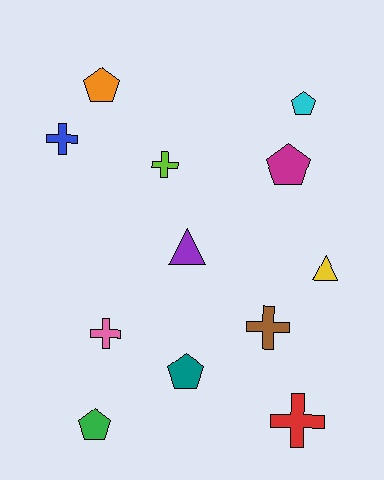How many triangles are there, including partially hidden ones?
There are 2 triangles.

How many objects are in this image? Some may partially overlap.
There are 12 objects.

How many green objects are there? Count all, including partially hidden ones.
There is 1 green object.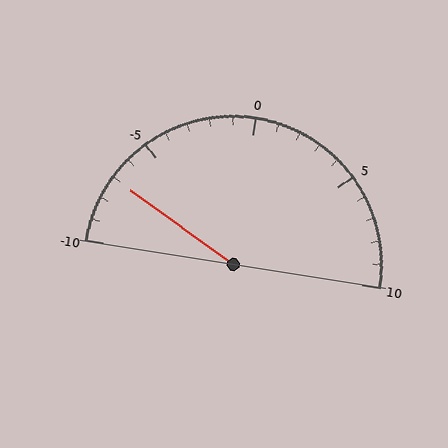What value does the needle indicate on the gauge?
The needle indicates approximately -7.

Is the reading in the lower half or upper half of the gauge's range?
The reading is in the lower half of the range (-10 to 10).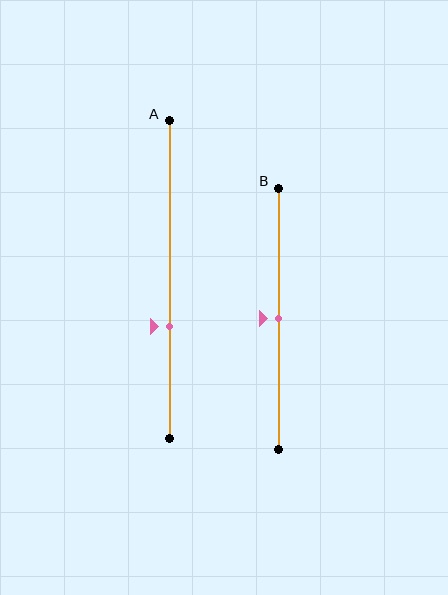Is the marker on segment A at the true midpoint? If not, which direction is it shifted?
No, the marker on segment A is shifted downward by about 15% of the segment length.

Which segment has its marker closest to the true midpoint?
Segment B has its marker closest to the true midpoint.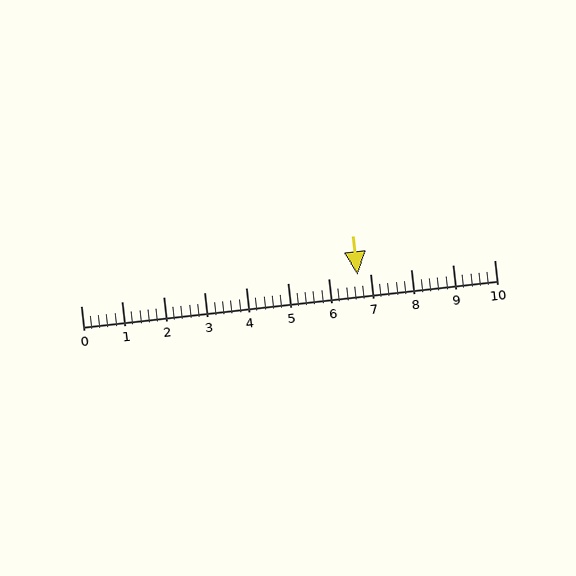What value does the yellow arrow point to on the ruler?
The yellow arrow points to approximately 6.7.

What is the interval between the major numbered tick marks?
The major tick marks are spaced 1 units apart.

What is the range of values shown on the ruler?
The ruler shows values from 0 to 10.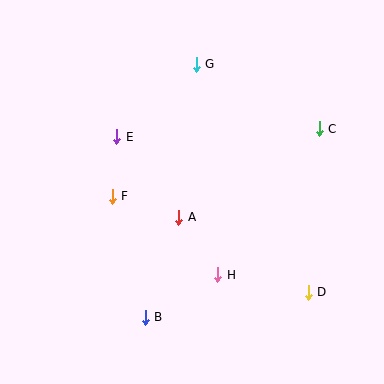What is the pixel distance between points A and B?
The distance between A and B is 105 pixels.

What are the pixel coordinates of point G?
Point G is at (196, 64).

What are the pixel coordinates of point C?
Point C is at (319, 129).